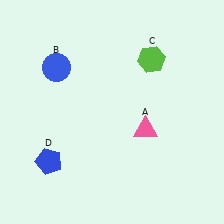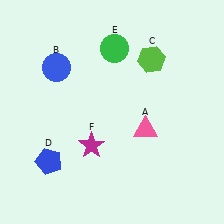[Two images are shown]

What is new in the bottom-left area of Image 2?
A magenta star (F) was added in the bottom-left area of Image 2.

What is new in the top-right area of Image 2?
A green circle (E) was added in the top-right area of Image 2.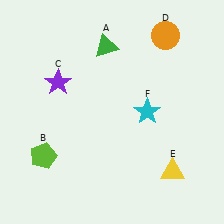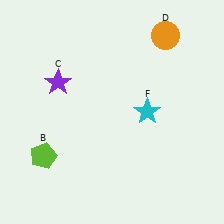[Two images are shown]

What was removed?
The yellow triangle (E), the green triangle (A) were removed in Image 2.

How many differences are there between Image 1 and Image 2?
There are 2 differences between the two images.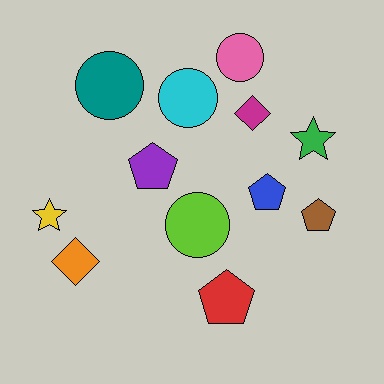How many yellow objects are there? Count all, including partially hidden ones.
There is 1 yellow object.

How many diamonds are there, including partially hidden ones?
There are 2 diamonds.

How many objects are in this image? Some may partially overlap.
There are 12 objects.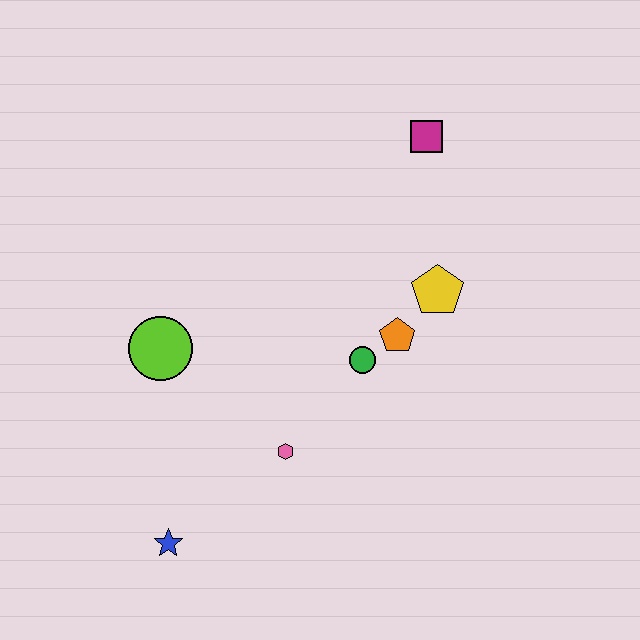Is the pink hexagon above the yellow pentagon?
No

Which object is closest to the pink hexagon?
The green circle is closest to the pink hexagon.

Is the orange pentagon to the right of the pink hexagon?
Yes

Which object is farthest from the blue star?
The magenta square is farthest from the blue star.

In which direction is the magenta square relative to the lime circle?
The magenta square is to the right of the lime circle.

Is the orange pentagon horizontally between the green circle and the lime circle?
No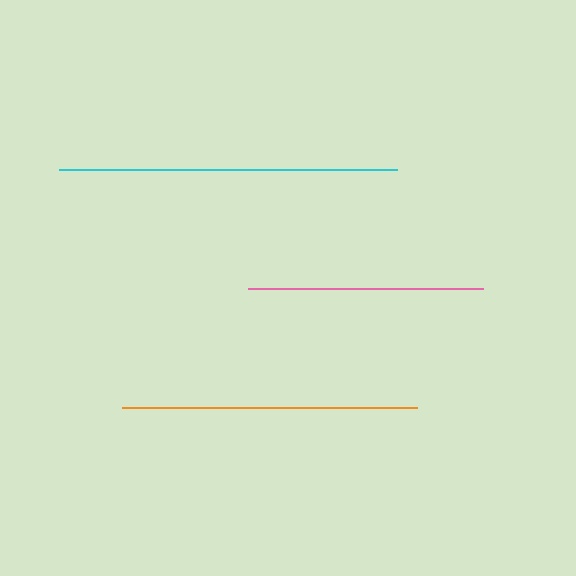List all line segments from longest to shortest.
From longest to shortest: cyan, orange, pink.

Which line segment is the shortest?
The pink line is the shortest at approximately 235 pixels.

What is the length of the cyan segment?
The cyan segment is approximately 338 pixels long.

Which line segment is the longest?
The cyan line is the longest at approximately 338 pixels.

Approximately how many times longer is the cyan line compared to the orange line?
The cyan line is approximately 1.1 times the length of the orange line.